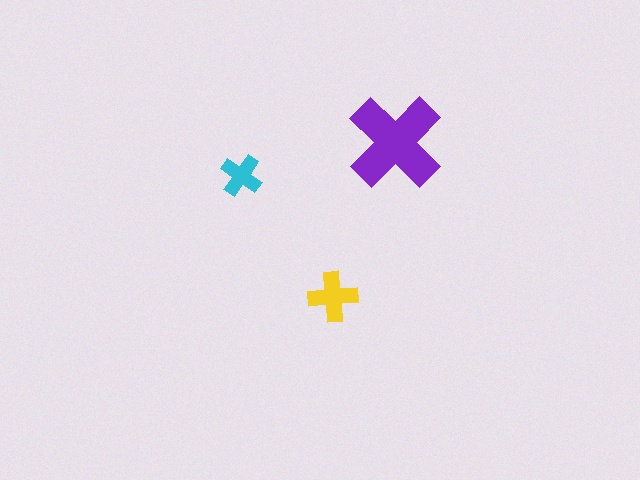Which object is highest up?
The purple cross is topmost.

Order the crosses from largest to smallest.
the purple one, the yellow one, the cyan one.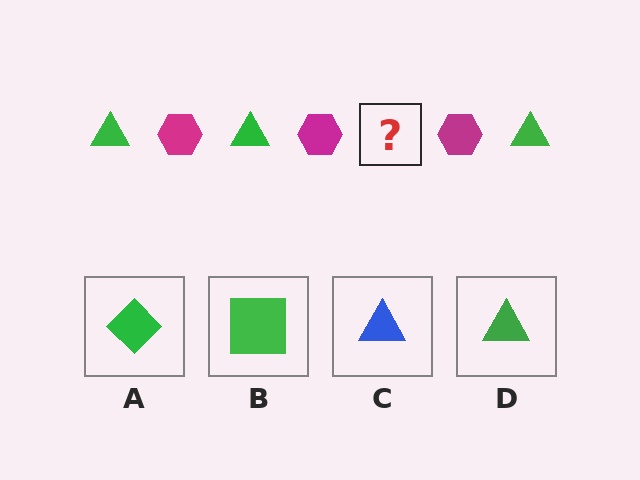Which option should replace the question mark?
Option D.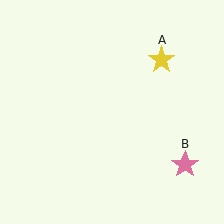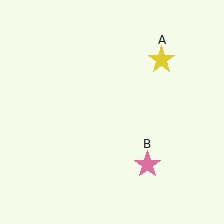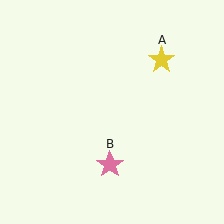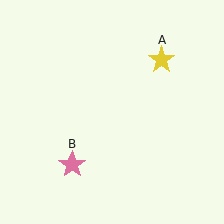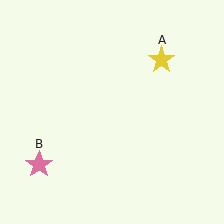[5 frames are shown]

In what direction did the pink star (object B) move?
The pink star (object B) moved left.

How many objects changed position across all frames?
1 object changed position: pink star (object B).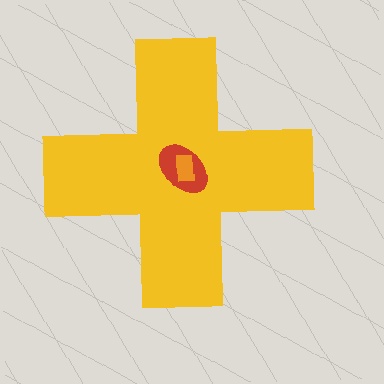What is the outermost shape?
The yellow cross.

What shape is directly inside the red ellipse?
The orange rectangle.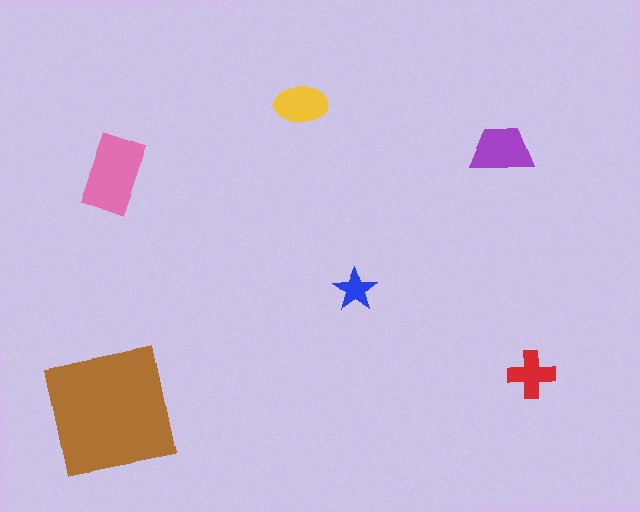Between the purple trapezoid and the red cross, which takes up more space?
The purple trapezoid.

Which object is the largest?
The brown square.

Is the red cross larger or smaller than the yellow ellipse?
Smaller.